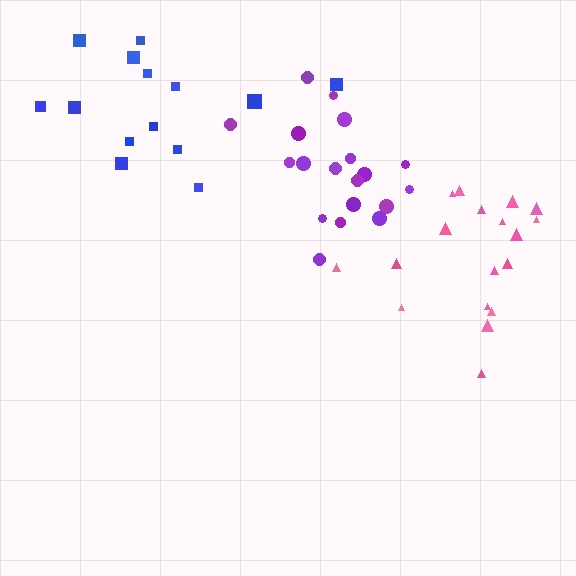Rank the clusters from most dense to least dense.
purple, pink, blue.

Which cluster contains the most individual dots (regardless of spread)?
Purple (19).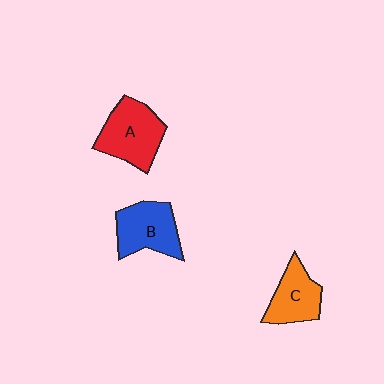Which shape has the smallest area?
Shape C (orange).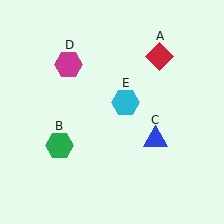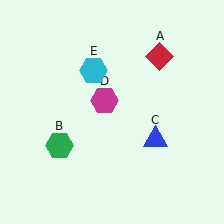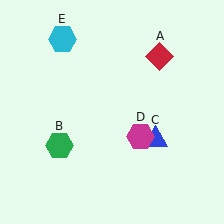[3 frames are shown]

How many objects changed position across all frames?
2 objects changed position: magenta hexagon (object D), cyan hexagon (object E).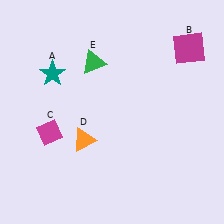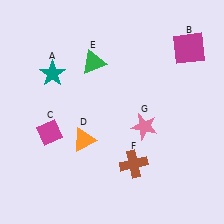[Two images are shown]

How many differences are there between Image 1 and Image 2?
There are 2 differences between the two images.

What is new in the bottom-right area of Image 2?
A pink star (G) was added in the bottom-right area of Image 2.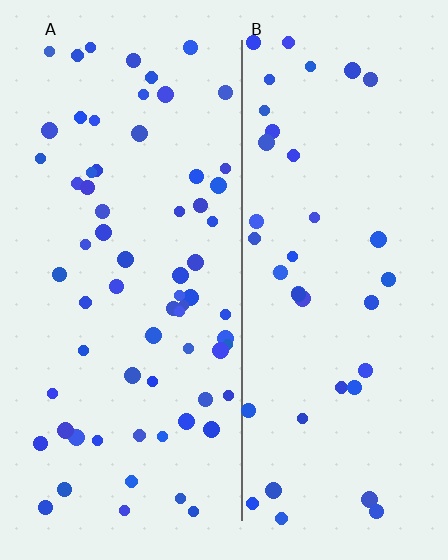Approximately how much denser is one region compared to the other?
Approximately 1.7× — region A over region B.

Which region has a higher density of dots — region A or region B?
A (the left).